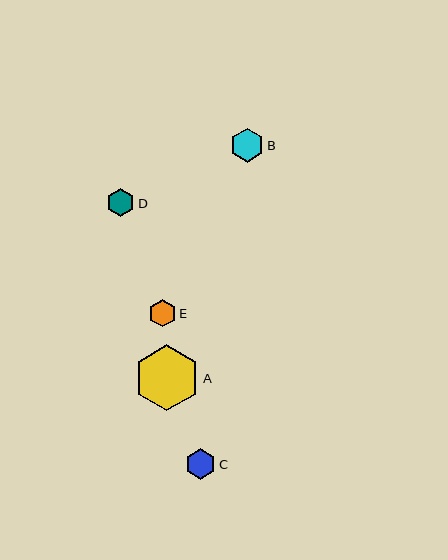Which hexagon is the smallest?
Hexagon E is the smallest with a size of approximately 27 pixels.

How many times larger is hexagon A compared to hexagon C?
Hexagon A is approximately 2.2 times the size of hexagon C.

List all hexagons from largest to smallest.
From largest to smallest: A, B, C, D, E.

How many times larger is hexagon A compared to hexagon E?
Hexagon A is approximately 2.4 times the size of hexagon E.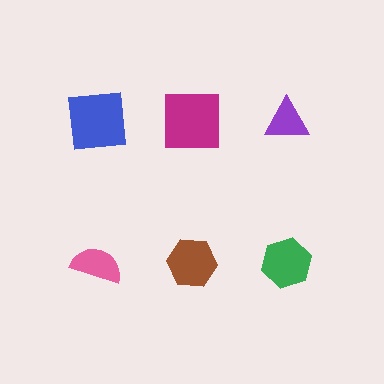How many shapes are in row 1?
3 shapes.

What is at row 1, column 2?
A magenta square.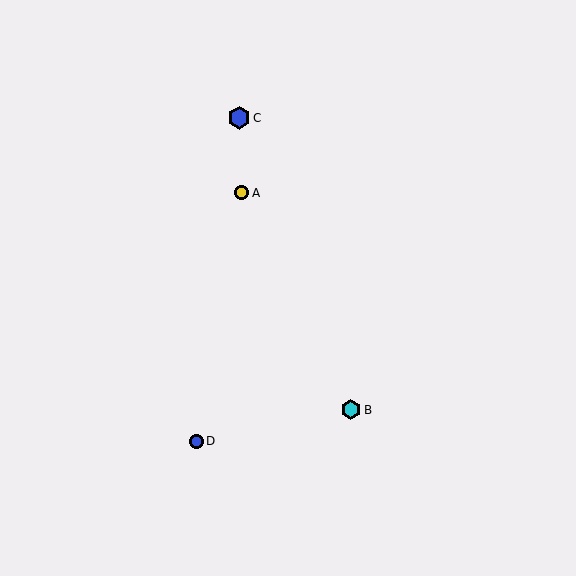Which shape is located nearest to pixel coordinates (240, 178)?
The yellow circle (labeled A) at (242, 193) is nearest to that location.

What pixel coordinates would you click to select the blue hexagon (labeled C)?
Click at (239, 118) to select the blue hexagon C.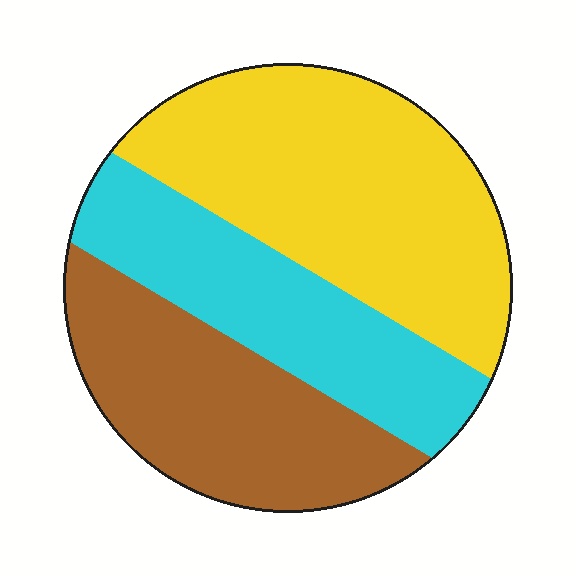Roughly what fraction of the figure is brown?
Brown takes up between a sixth and a third of the figure.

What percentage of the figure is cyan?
Cyan takes up about one quarter (1/4) of the figure.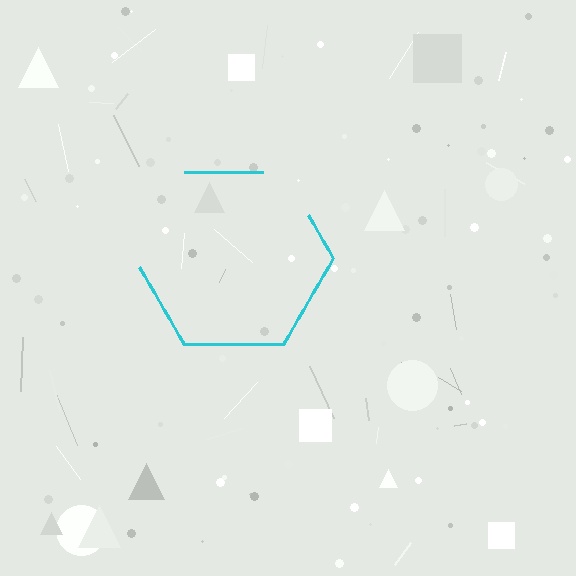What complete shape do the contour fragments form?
The contour fragments form a hexagon.